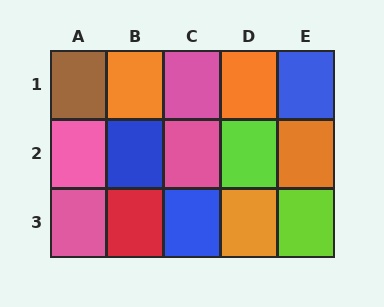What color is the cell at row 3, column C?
Blue.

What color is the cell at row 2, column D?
Lime.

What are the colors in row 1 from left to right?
Brown, orange, pink, orange, blue.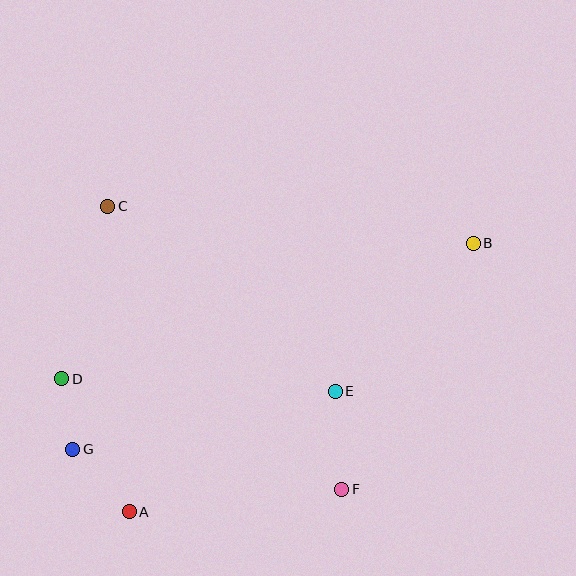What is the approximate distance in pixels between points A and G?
The distance between A and G is approximately 84 pixels.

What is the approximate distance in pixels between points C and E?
The distance between C and E is approximately 293 pixels.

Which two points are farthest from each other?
Points B and G are farthest from each other.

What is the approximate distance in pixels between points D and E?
The distance between D and E is approximately 274 pixels.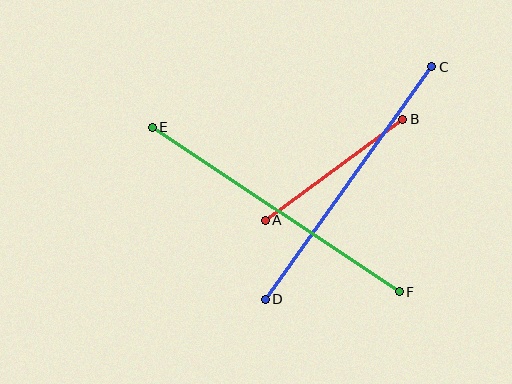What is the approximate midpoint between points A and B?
The midpoint is at approximately (334, 170) pixels.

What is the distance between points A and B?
The distance is approximately 170 pixels.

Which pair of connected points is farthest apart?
Points E and F are farthest apart.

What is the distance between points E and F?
The distance is approximately 296 pixels.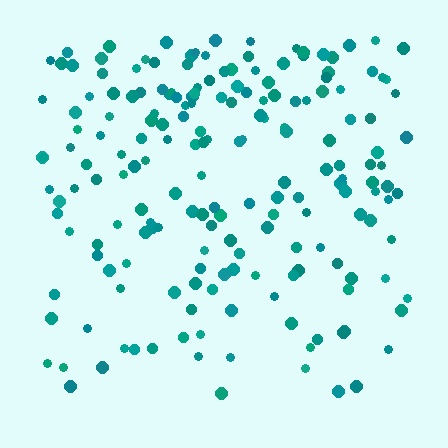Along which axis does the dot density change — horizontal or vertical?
Vertical.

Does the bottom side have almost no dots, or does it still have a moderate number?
Still a moderate number, just noticeably fewer than the top.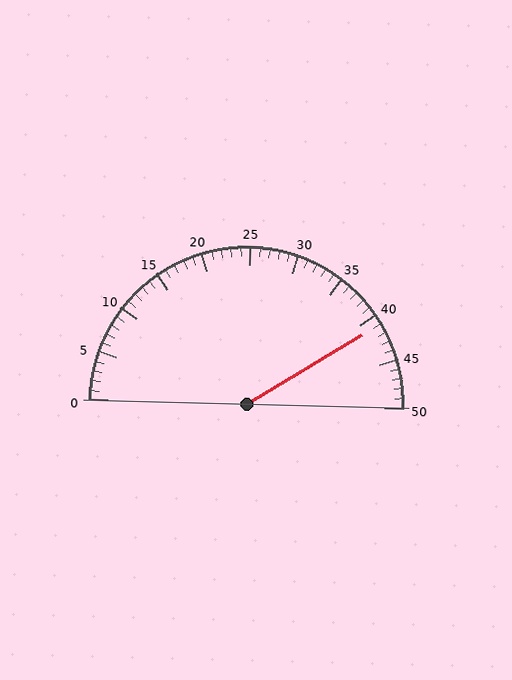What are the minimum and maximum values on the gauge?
The gauge ranges from 0 to 50.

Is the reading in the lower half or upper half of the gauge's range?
The reading is in the upper half of the range (0 to 50).